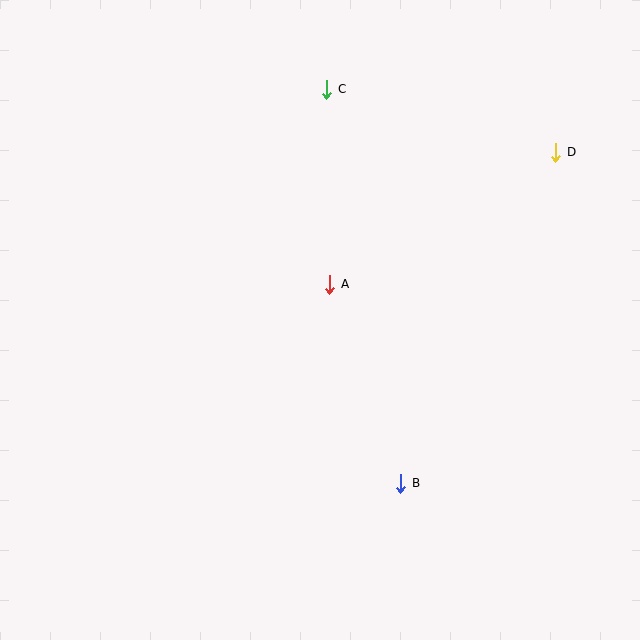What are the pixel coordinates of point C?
Point C is at (327, 89).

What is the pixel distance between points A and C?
The distance between A and C is 195 pixels.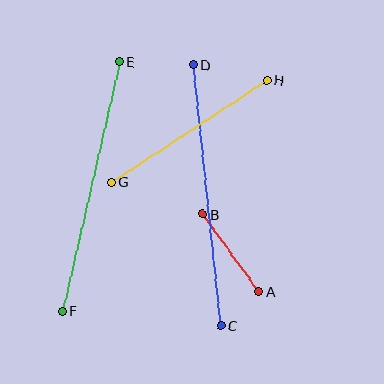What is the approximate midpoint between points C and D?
The midpoint is at approximately (207, 195) pixels.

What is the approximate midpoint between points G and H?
The midpoint is at approximately (189, 131) pixels.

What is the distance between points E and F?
The distance is approximately 256 pixels.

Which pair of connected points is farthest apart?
Points C and D are farthest apart.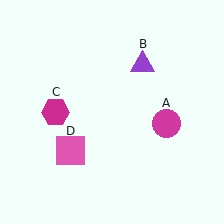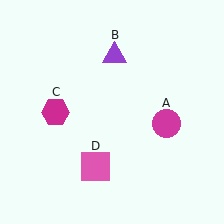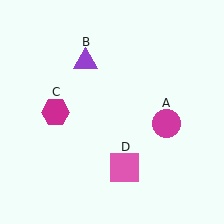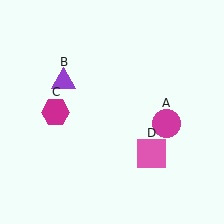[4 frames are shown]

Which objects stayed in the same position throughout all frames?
Magenta circle (object A) and magenta hexagon (object C) remained stationary.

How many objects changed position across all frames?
2 objects changed position: purple triangle (object B), pink square (object D).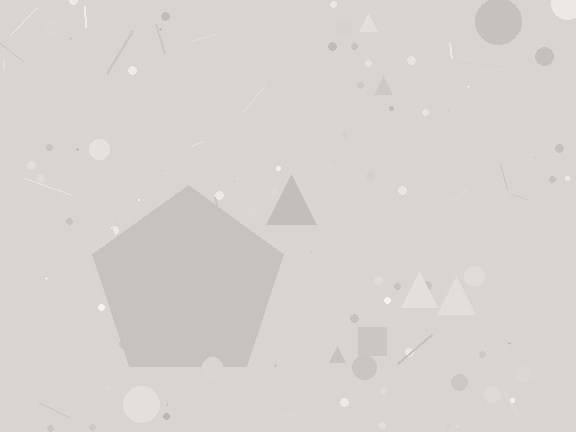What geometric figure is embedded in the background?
A pentagon is embedded in the background.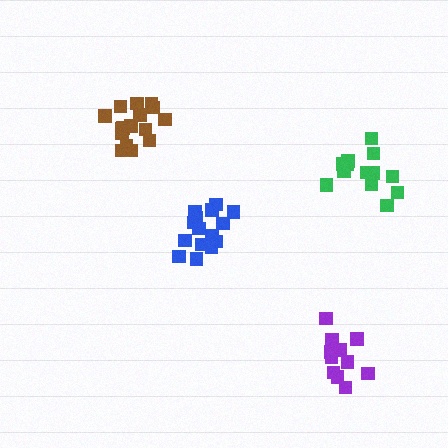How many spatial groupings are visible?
There are 4 spatial groupings.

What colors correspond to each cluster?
The clusters are colored: green, purple, blue, brown.